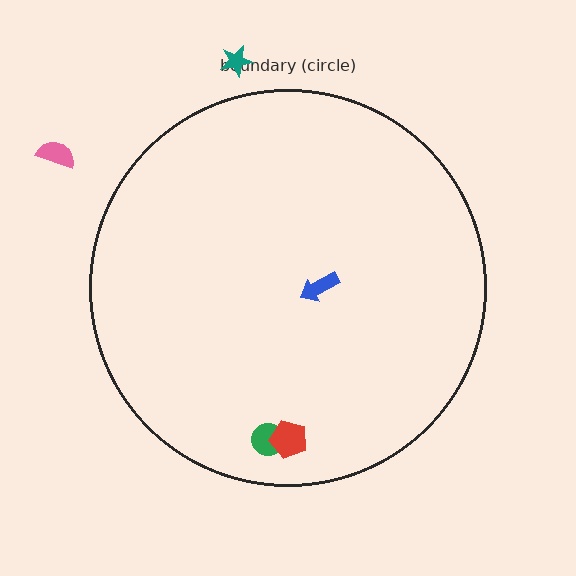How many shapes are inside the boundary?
3 inside, 2 outside.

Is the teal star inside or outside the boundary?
Outside.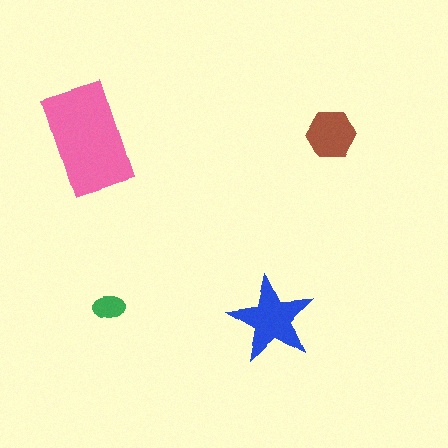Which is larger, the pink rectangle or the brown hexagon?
The pink rectangle.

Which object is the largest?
The pink rectangle.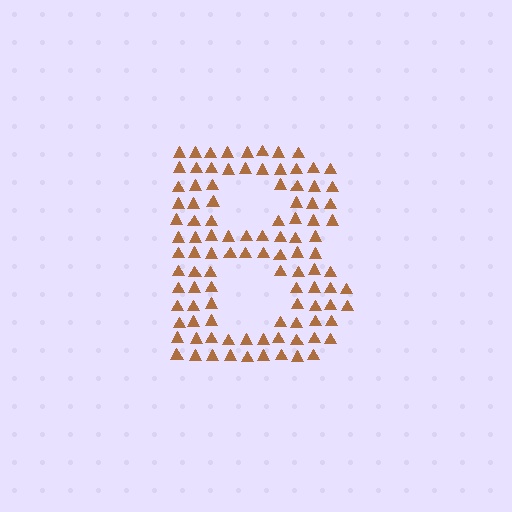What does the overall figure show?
The overall figure shows the letter B.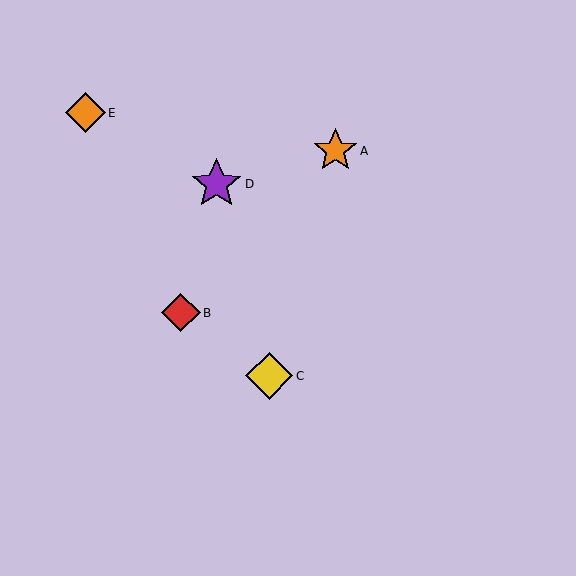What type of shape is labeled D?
Shape D is a purple star.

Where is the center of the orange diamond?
The center of the orange diamond is at (85, 113).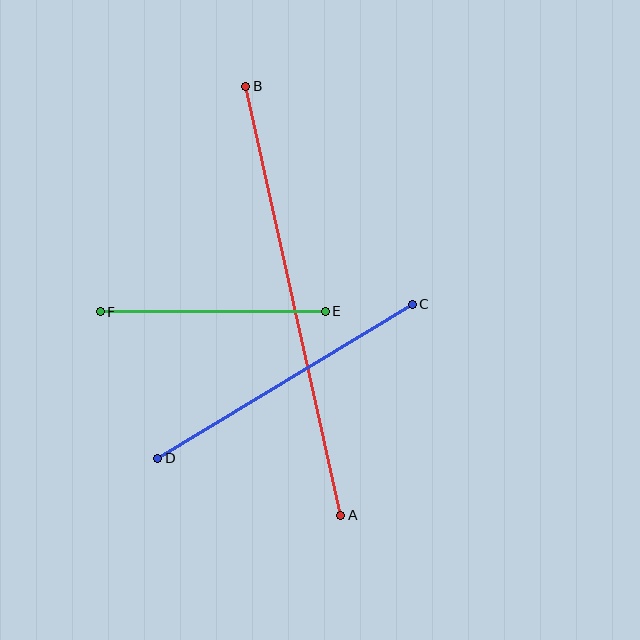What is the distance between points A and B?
The distance is approximately 439 pixels.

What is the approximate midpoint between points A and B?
The midpoint is at approximately (293, 301) pixels.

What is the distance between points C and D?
The distance is approximately 297 pixels.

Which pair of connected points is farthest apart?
Points A and B are farthest apart.